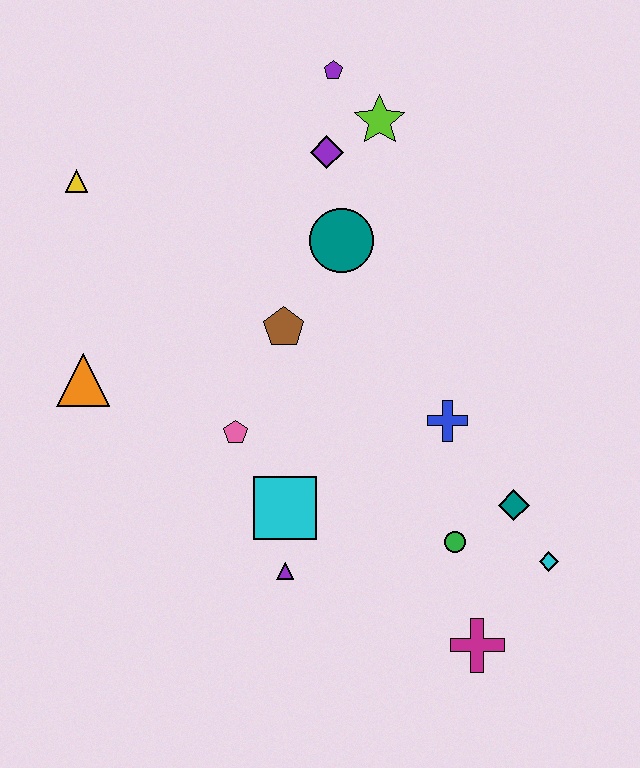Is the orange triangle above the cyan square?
Yes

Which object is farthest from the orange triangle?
The cyan diamond is farthest from the orange triangle.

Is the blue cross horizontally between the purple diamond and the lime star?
No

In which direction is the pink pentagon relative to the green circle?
The pink pentagon is to the left of the green circle.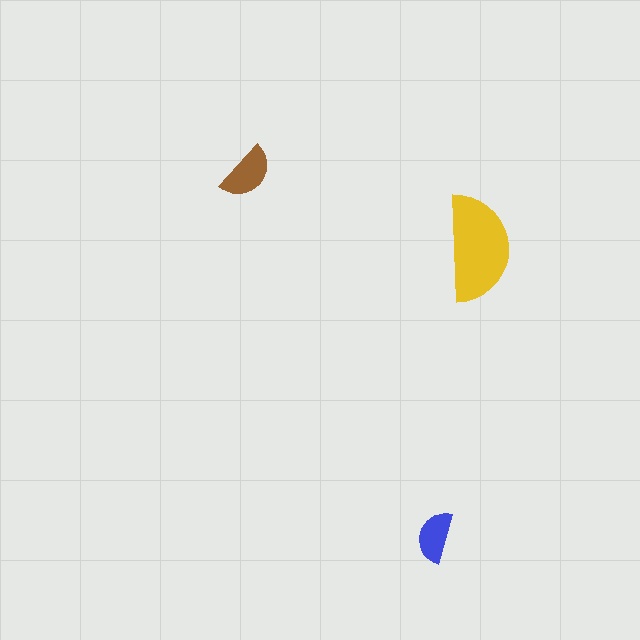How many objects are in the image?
There are 3 objects in the image.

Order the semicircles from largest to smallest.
the yellow one, the brown one, the blue one.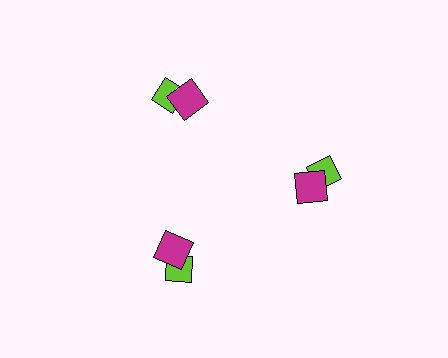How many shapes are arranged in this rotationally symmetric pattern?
There are 6 shapes, arranged in 3 groups of 2.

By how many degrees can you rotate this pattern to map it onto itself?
The pattern maps onto itself every 120 degrees of rotation.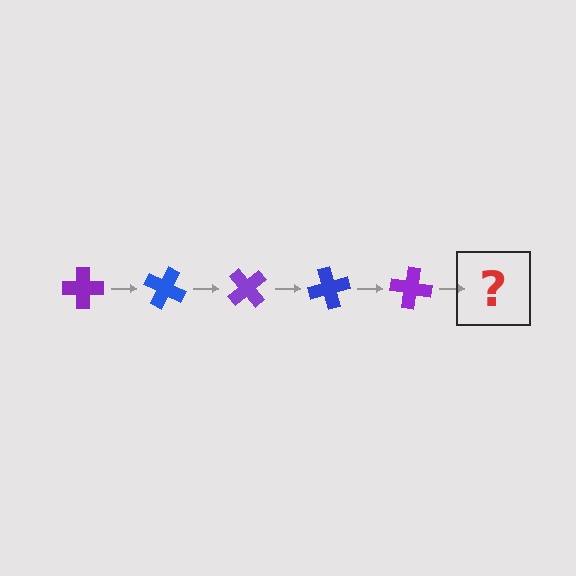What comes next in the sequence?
The next element should be a blue cross, rotated 125 degrees from the start.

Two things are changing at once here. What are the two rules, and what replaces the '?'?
The two rules are that it rotates 25 degrees each step and the color cycles through purple and blue. The '?' should be a blue cross, rotated 125 degrees from the start.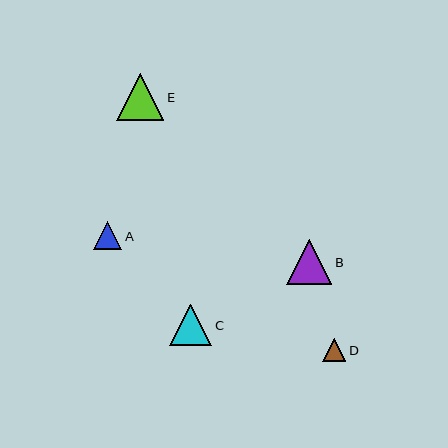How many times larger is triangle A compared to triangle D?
Triangle A is approximately 1.2 times the size of triangle D.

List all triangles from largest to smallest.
From largest to smallest: E, B, C, A, D.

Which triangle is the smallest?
Triangle D is the smallest with a size of approximately 23 pixels.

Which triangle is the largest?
Triangle E is the largest with a size of approximately 47 pixels.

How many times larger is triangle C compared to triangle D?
Triangle C is approximately 1.8 times the size of triangle D.